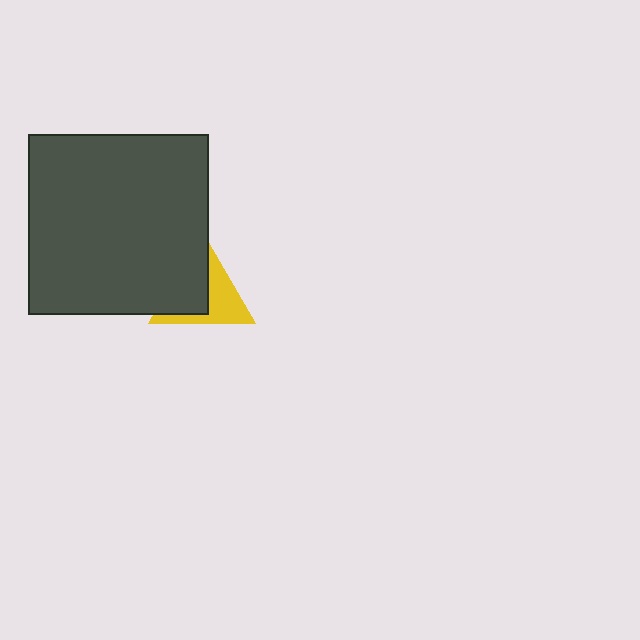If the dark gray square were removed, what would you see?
You would see the complete yellow triangle.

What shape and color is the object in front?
The object in front is a dark gray square.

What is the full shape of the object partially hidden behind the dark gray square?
The partially hidden object is a yellow triangle.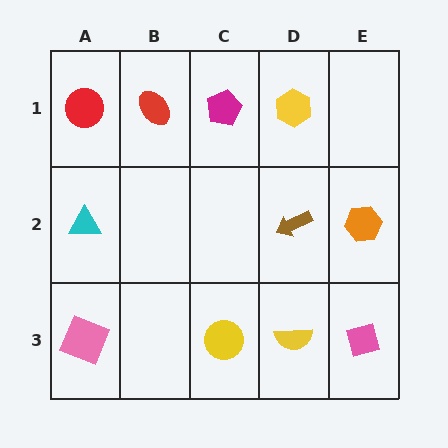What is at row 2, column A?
A cyan triangle.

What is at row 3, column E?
A pink square.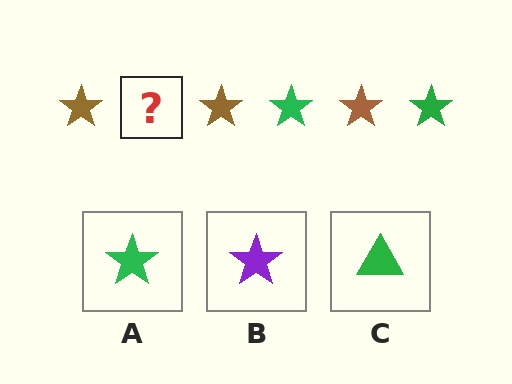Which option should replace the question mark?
Option A.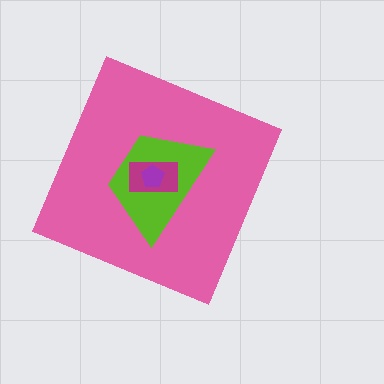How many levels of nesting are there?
4.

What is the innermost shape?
The purple pentagon.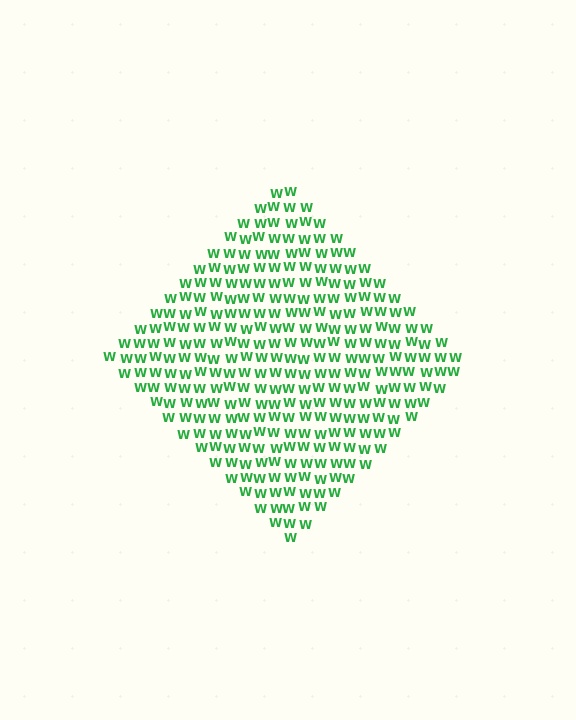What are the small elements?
The small elements are letter W's.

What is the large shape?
The large shape is a diamond.